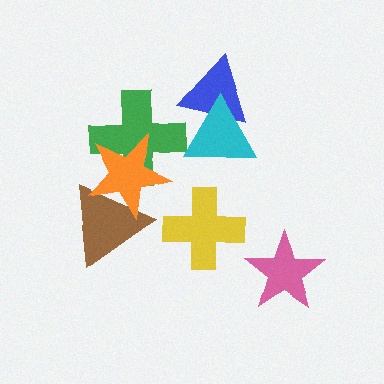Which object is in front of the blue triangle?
The cyan triangle is in front of the blue triangle.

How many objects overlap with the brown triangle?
1 object overlaps with the brown triangle.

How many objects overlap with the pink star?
0 objects overlap with the pink star.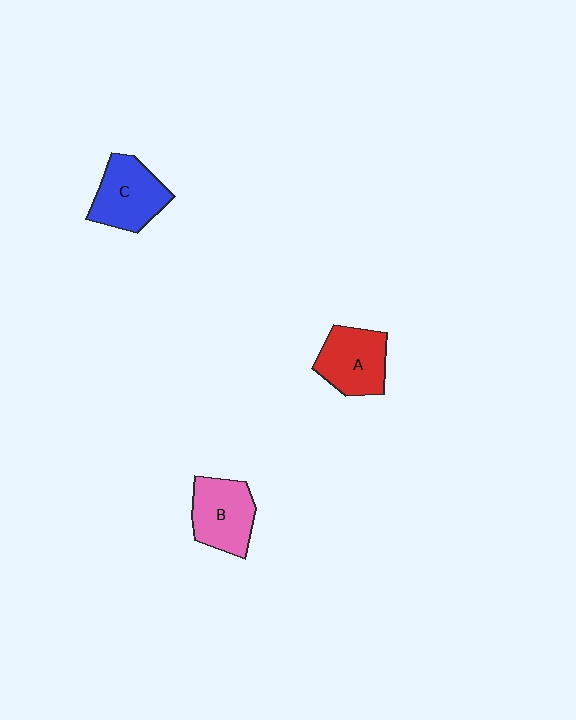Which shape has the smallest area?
Shape A (red).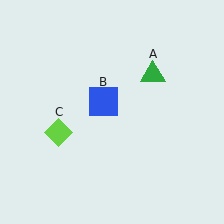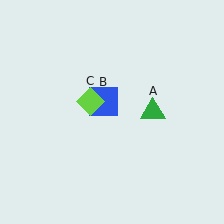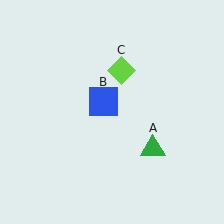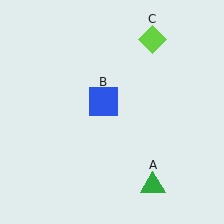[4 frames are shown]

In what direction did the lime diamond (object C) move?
The lime diamond (object C) moved up and to the right.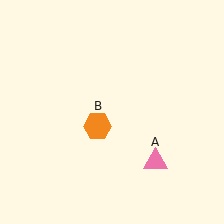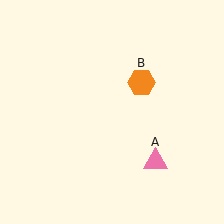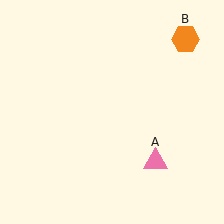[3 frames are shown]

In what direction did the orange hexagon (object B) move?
The orange hexagon (object B) moved up and to the right.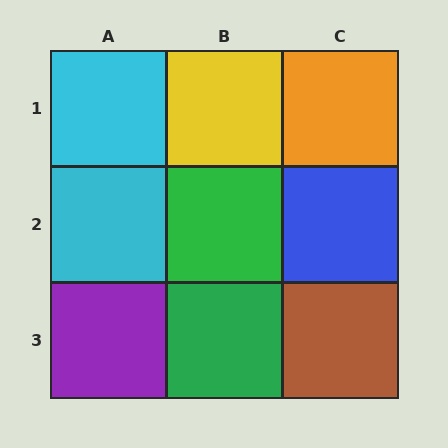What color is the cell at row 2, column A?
Cyan.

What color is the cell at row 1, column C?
Orange.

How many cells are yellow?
1 cell is yellow.